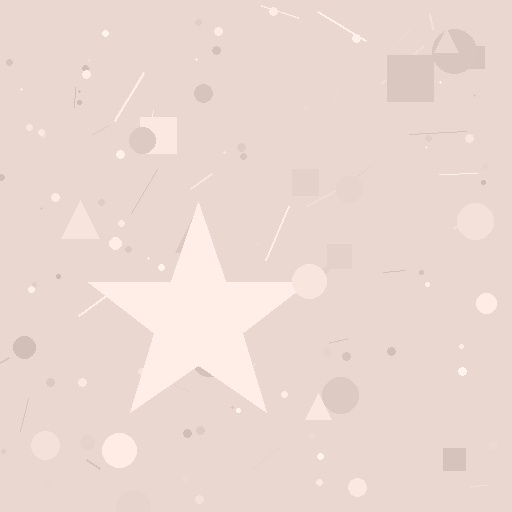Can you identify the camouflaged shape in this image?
The camouflaged shape is a star.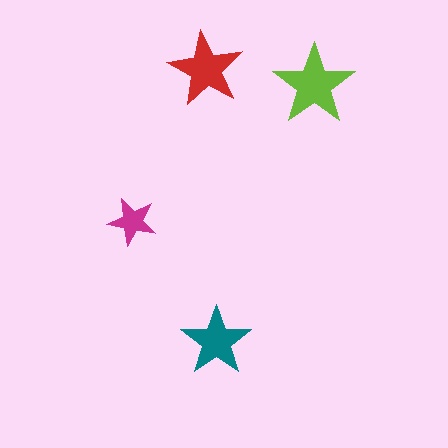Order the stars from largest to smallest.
the lime one, the red one, the teal one, the magenta one.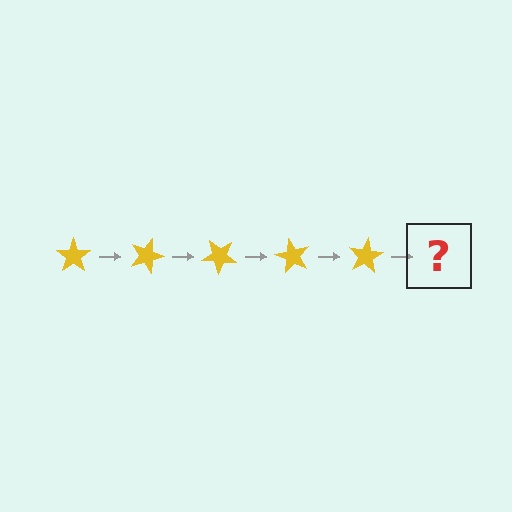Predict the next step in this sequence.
The next step is a yellow star rotated 100 degrees.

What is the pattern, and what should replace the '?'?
The pattern is that the star rotates 20 degrees each step. The '?' should be a yellow star rotated 100 degrees.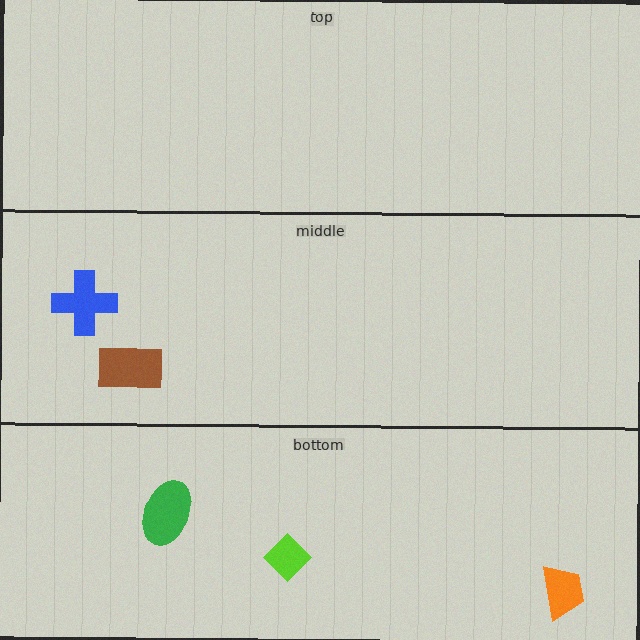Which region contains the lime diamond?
The bottom region.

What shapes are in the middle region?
The brown rectangle, the blue cross.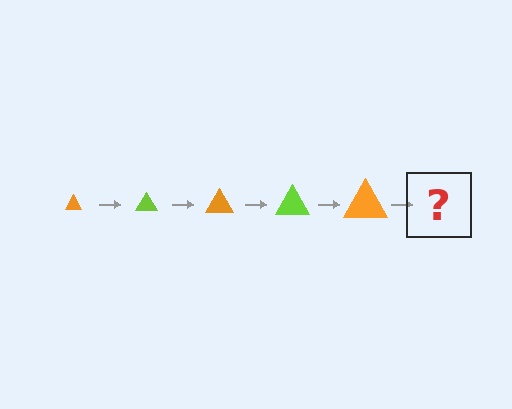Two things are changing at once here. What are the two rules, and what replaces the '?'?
The two rules are that the triangle grows larger each step and the color cycles through orange and lime. The '?' should be a lime triangle, larger than the previous one.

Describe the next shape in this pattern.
It should be a lime triangle, larger than the previous one.